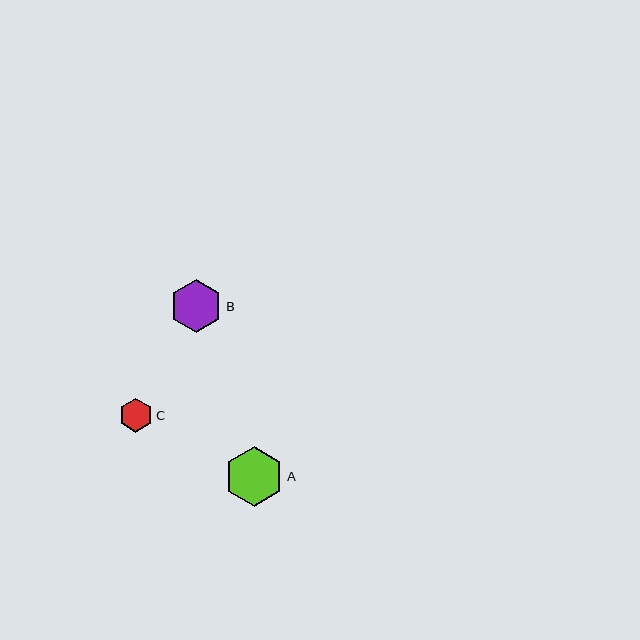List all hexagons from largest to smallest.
From largest to smallest: A, B, C.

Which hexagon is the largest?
Hexagon A is the largest with a size of approximately 60 pixels.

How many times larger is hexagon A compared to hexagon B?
Hexagon A is approximately 1.1 times the size of hexagon B.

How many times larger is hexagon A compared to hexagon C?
Hexagon A is approximately 1.8 times the size of hexagon C.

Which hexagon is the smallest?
Hexagon C is the smallest with a size of approximately 34 pixels.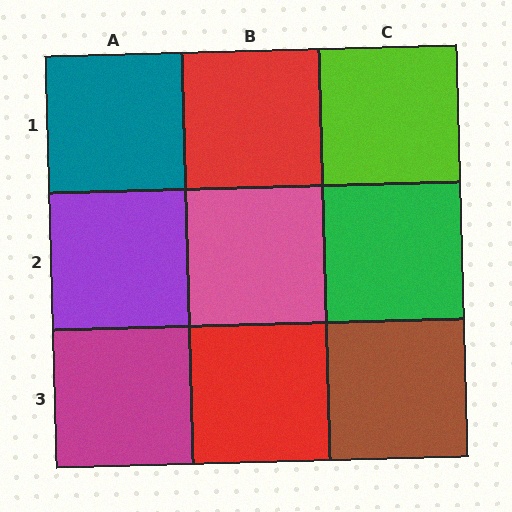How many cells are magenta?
1 cell is magenta.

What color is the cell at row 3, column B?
Red.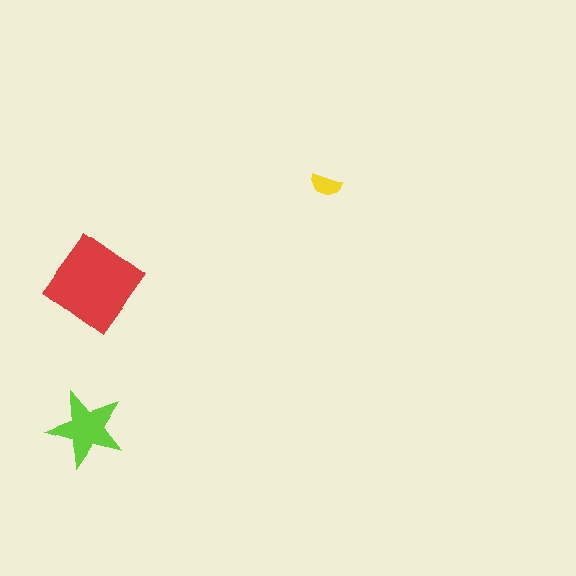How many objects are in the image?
There are 3 objects in the image.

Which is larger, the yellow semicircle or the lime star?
The lime star.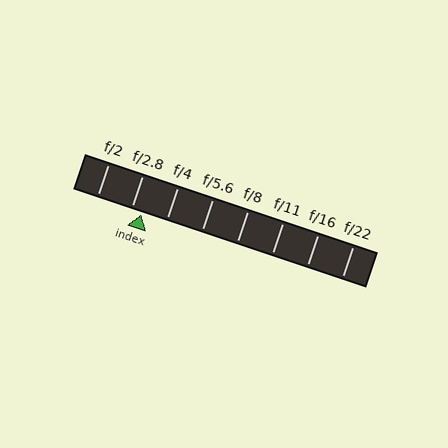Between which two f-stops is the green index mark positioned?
The index mark is between f/2.8 and f/4.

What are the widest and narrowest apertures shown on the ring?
The widest aperture shown is f/2 and the narrowest is f/22.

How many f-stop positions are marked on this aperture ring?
There are 8 f-stop positions marked.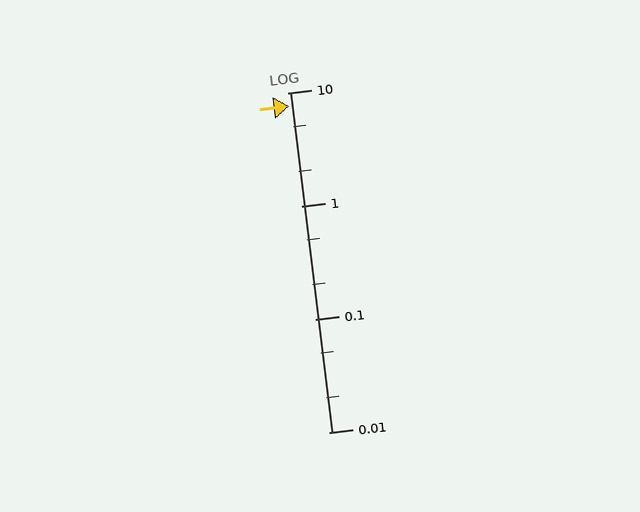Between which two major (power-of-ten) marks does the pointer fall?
The pointer is between 1 and 10.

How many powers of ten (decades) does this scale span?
The scale spans 3 decades, from 0.01 to 10.